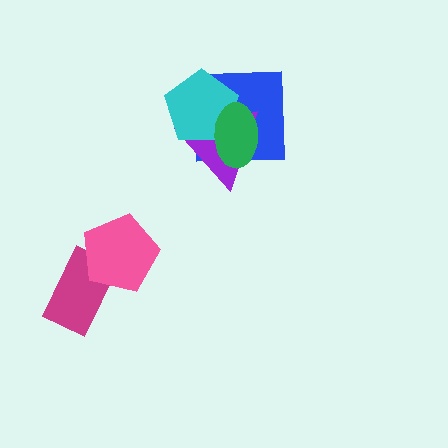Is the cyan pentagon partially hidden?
Yes, it is partially covered by another shape.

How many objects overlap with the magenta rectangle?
1 object overlaps with the magenta rectangle.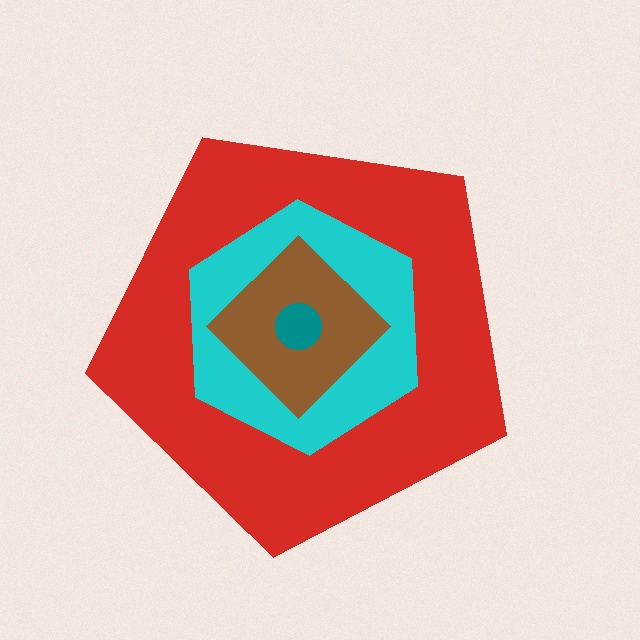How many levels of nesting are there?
4.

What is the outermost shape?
The red pentagon.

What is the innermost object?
The teal circle.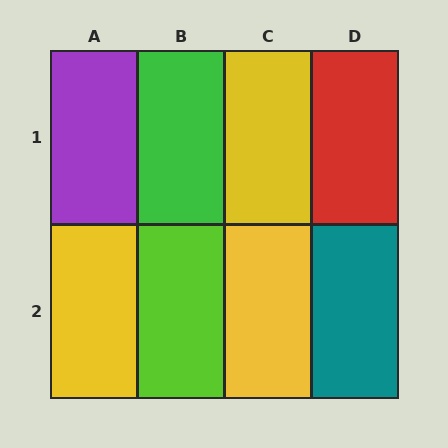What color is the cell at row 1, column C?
Yellow.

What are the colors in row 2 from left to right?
Yellow, lime, yellow, teal.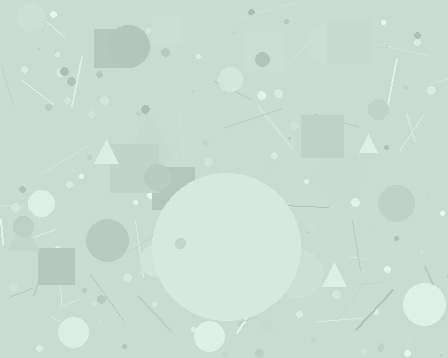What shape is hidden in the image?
A circle is hidden in the image.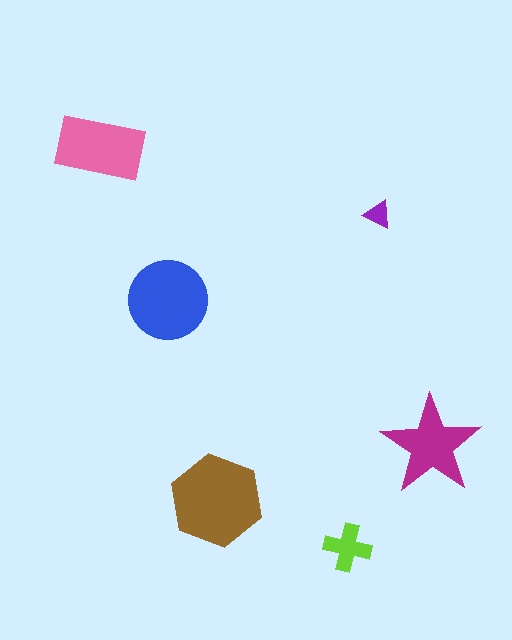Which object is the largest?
The brown hexagon.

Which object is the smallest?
The purple triangle.